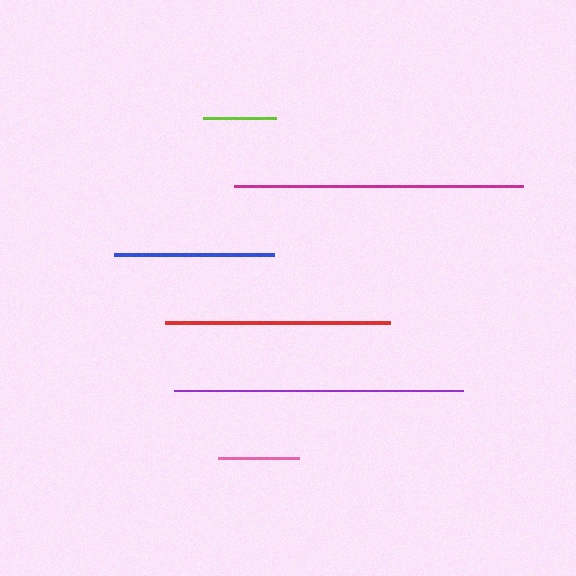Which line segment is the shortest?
The lime line is the shortest at approximately 72 pixels.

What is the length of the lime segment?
The lime segment is approximately 72 pixels long.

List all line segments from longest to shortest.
From longest to shortest: magenta, purple, red, blue, pink, lime.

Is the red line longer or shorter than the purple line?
The purple line is longer than the red line.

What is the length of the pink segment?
The pink segment is approximately 82 pixels long.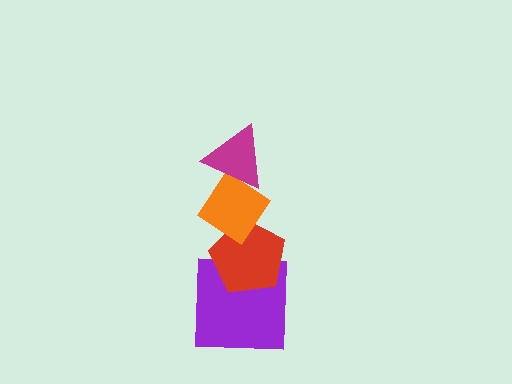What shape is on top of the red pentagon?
The orange diamond is on top of the red pentagon.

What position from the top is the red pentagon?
The red pentagon is 3rd from the top.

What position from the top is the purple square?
The purple square is 4th from the top.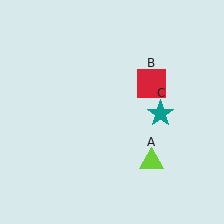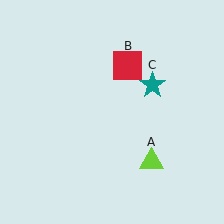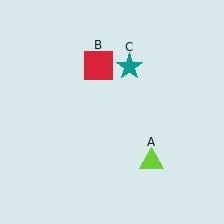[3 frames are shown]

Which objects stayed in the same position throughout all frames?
Lime triangle (object A) remained stationary.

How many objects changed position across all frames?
2 objects changed position: red square (object B), teal star (object C).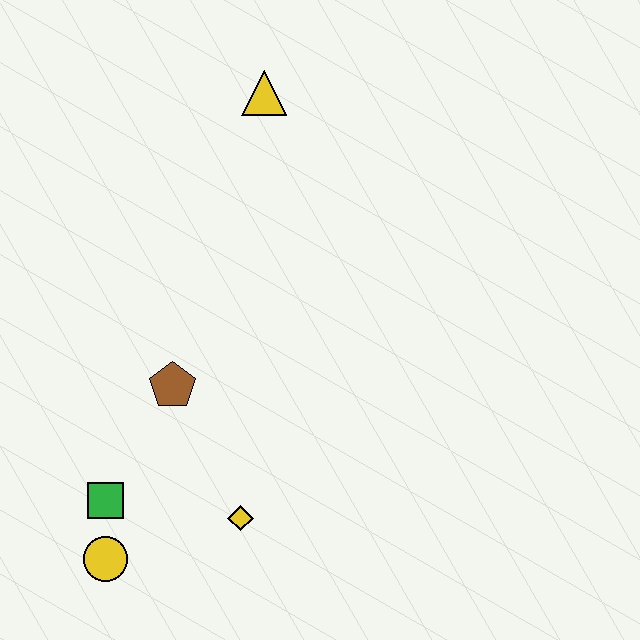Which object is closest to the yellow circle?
The green square is closest to the yellow circle.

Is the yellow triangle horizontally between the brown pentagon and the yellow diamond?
No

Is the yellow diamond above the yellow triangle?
No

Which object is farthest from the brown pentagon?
The yellow triangle is farthest from the brown pentagon.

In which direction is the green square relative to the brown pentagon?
The green square is below the brown pentagon.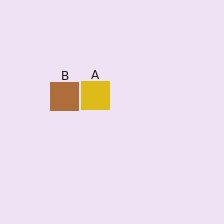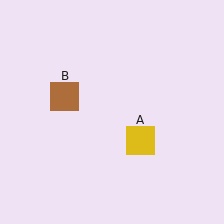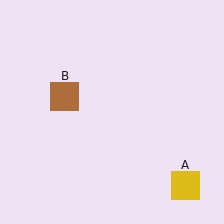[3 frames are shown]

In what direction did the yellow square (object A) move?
The yellow square (object A) moved down and to the right.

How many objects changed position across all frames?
1 object changed position: yellow square (object A).